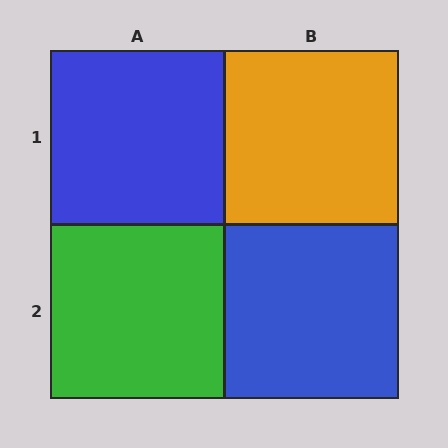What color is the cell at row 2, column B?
Blue.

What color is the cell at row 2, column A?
Green.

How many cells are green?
1 cell is green.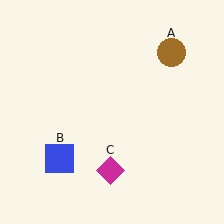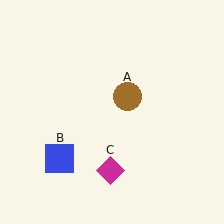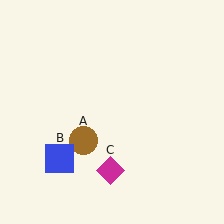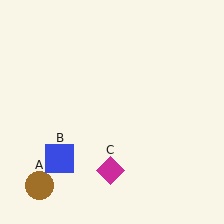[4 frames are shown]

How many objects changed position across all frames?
1 object changed position: brown circle (object A).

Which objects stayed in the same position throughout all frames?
Blue square (object B) and magenta diamond (object C) remained stationary.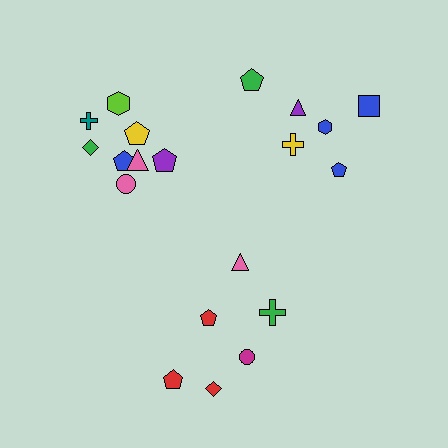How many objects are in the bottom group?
There are 6 objects.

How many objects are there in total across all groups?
There are 20 objects.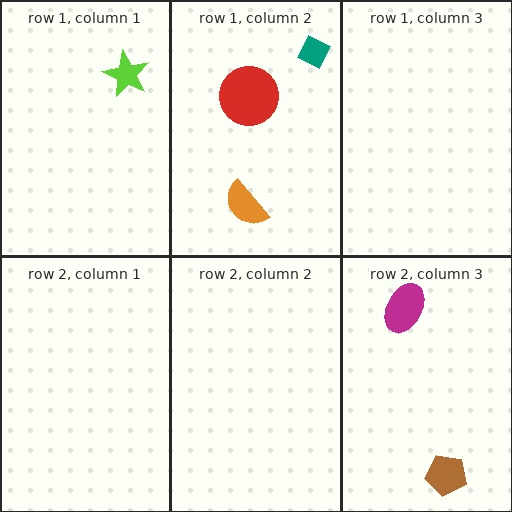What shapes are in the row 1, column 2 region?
The red circle, the teal diamond, the orange semicircle.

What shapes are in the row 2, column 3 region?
The brown pentagon, the magenta ellipse.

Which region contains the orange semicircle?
The row 1, column 2 region.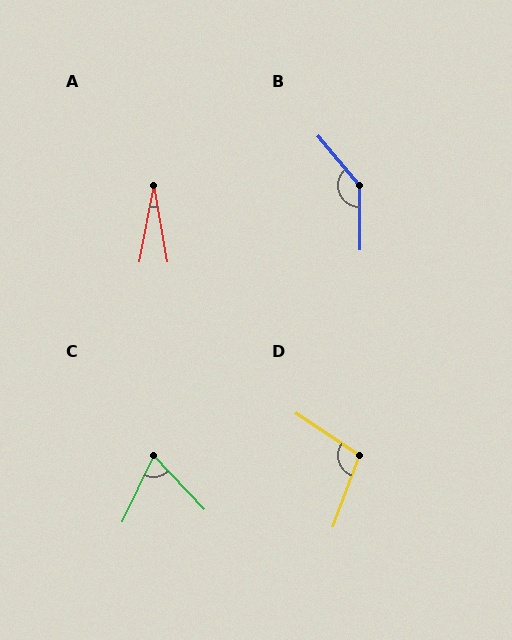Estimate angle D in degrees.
Approximately 104 degrees.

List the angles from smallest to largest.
A (20°), C (69°), D (104°), B (140°).